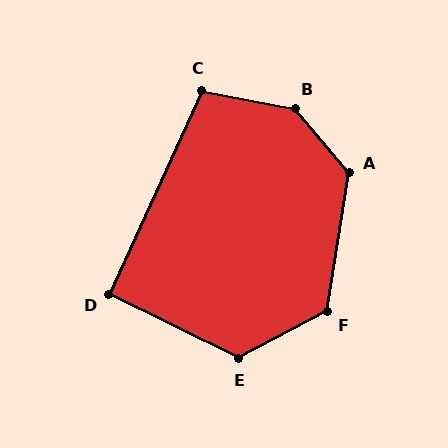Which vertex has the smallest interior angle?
D, at approximately 92 degrees.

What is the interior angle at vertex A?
Approximately 131 degrees (obtuse).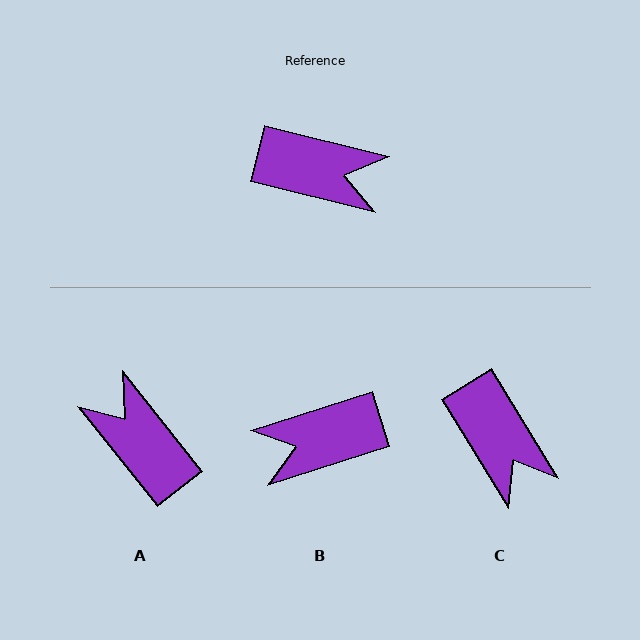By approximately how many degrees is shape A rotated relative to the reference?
Approximately 143 degrees counter-clockwise.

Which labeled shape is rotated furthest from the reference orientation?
B, about 148 degrees away.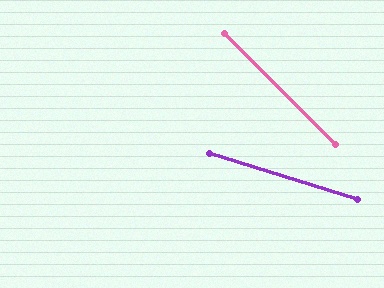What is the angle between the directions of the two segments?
Approximately 28 degrees.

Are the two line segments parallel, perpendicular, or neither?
Neither parallel nor perpendicular — they differ by about 28°.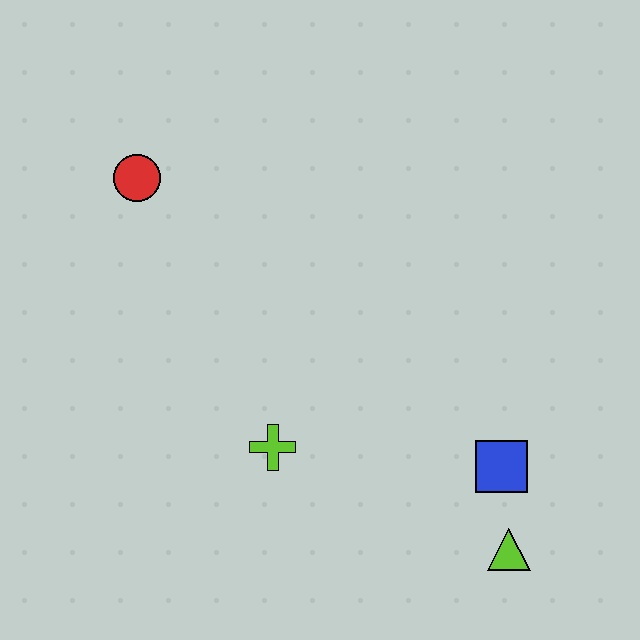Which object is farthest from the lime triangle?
The red circle is farthest from the lime triangle.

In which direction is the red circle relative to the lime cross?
The red circle is above the lime cross.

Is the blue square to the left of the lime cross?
No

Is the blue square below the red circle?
Yes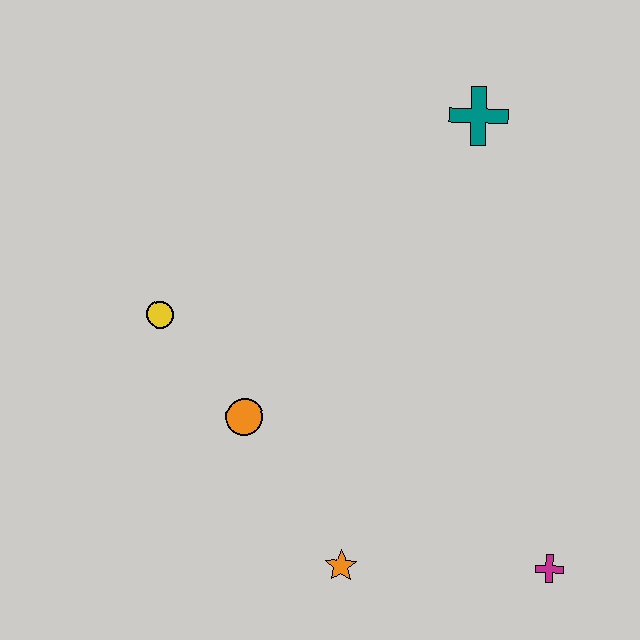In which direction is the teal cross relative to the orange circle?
The teal cross is above the orange circle.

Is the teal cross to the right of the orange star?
Yes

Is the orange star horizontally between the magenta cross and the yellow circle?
Yes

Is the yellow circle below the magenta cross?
No